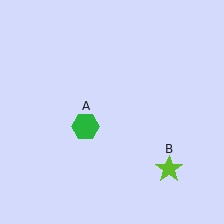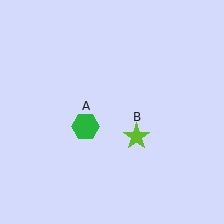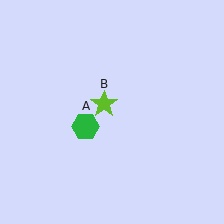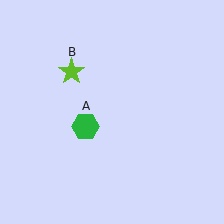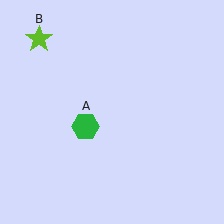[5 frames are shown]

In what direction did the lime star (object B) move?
The lime star (object B) moved up and to the left.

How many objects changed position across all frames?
1 object changed position: lime star (object B).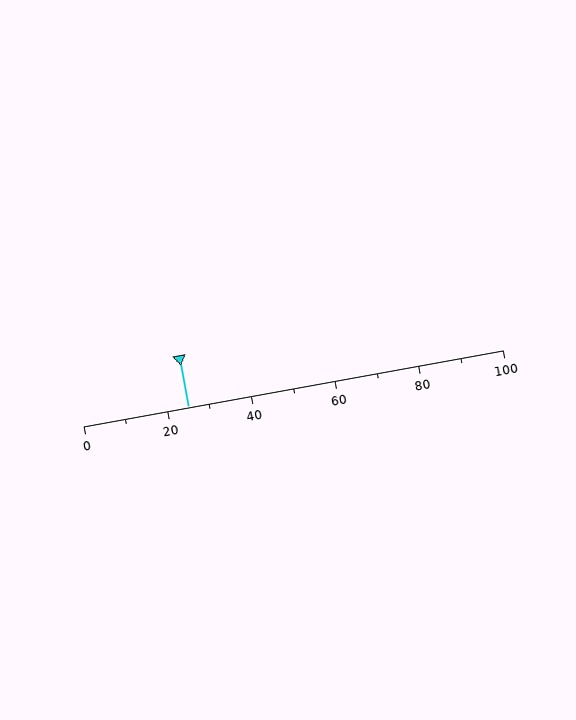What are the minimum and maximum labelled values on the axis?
The axis runs from 0 to 100.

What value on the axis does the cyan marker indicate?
The marker indicates approximately 25.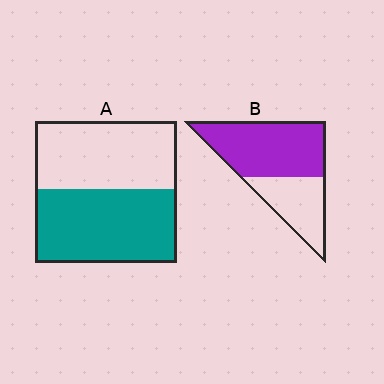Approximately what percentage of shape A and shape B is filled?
A is approximately 50% and B is approximately 65%.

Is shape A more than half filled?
Roughly half.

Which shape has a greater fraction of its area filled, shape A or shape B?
Shape B.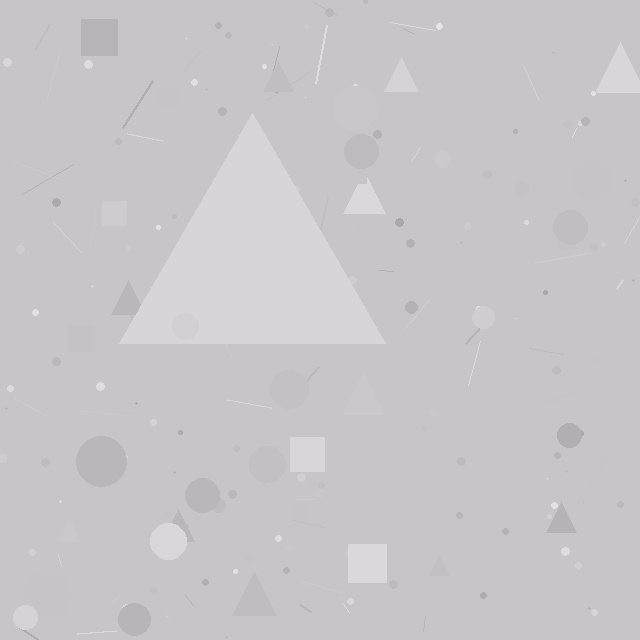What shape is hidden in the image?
A triangle is hidden in the image.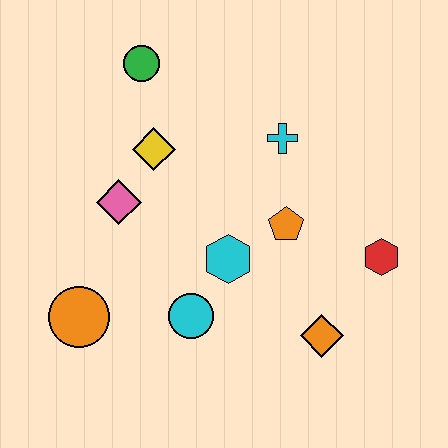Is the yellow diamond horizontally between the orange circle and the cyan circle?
Yes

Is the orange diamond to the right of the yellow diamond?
Yes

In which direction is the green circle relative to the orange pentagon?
The green circle is above the orange pentagon.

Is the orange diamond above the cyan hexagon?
No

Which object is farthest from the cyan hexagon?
The green circle is farthest from the cyan hexagon.